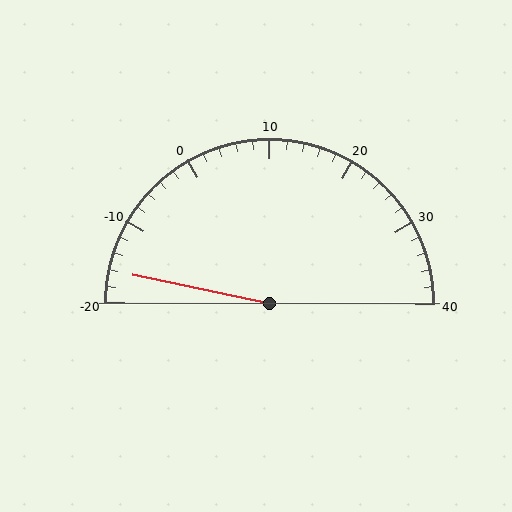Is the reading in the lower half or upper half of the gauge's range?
The reading is in the lower half of the range (-20 to 40).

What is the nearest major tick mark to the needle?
The nearest major tick mark is -20.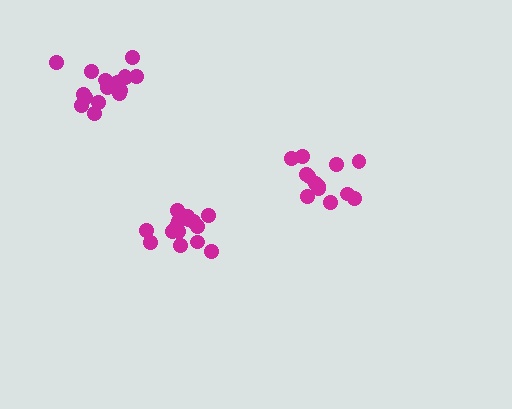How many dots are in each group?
Group 1: 16 dots, Group 2: 16 dots, Group 3: 13 dots (45 total).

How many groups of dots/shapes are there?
There are 3 groups.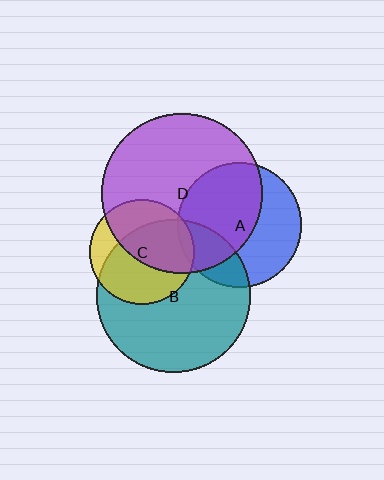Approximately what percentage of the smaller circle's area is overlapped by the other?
Approximately 70%.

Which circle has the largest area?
Circle D (purple).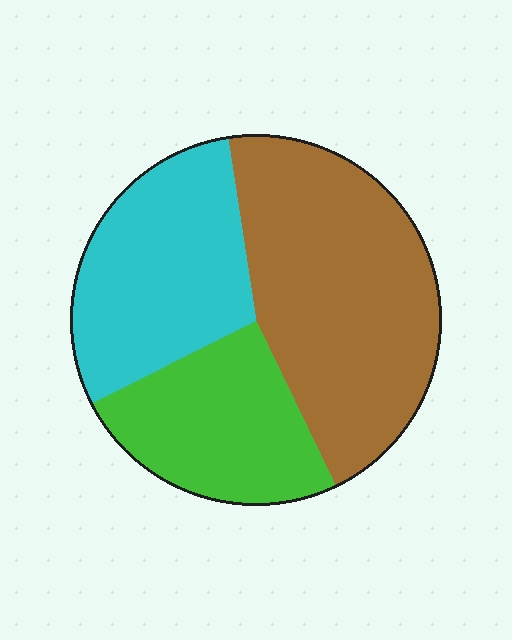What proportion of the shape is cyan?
Cyan covers 30% of the shape.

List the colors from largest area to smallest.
From largest to smallest: brown, cyan, green.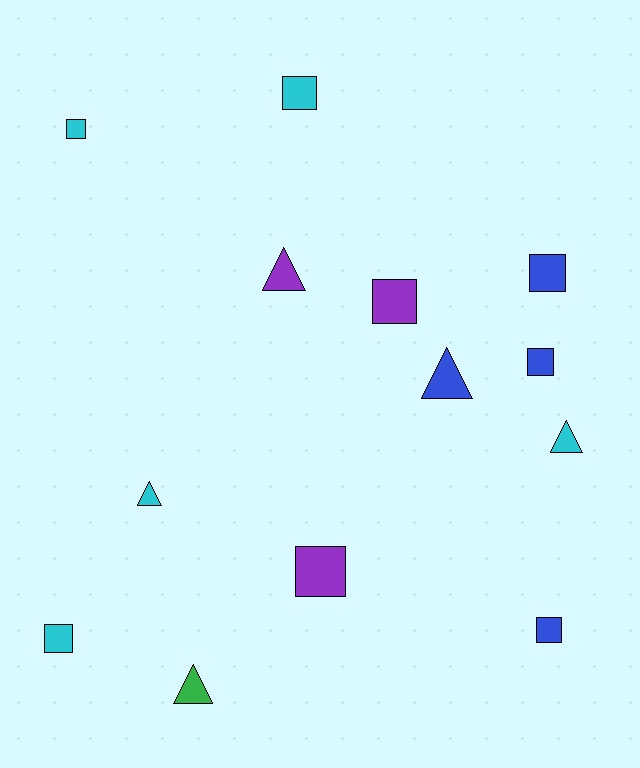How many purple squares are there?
There are 2 purple squares.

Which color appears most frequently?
Cyan, with 5 objects.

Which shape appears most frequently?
Square, with 8 objects.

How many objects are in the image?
There are 13 objects.